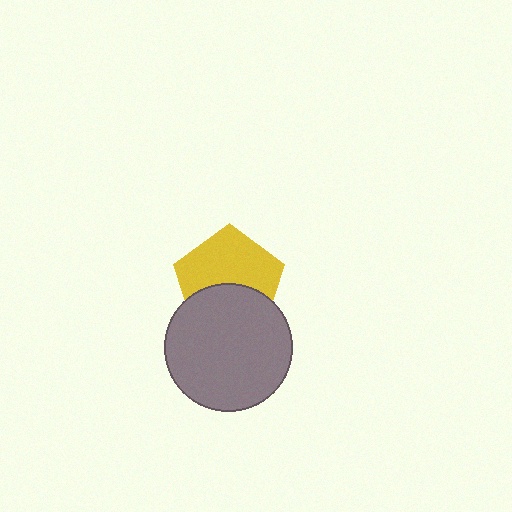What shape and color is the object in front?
The object in front is a gray circle.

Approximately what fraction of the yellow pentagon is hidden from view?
Roughly 41% of the yellow pentagon is hidden behind the gray circle.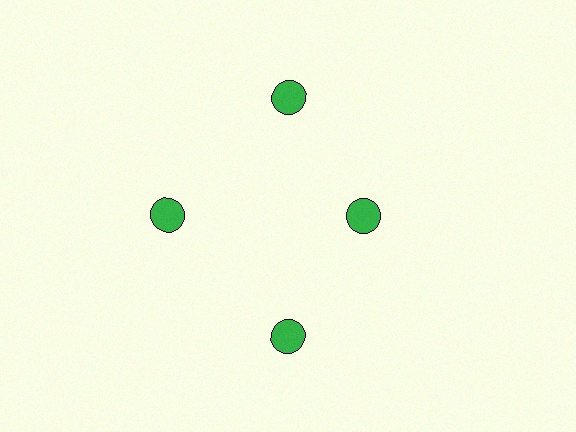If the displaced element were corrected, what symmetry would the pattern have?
It would have 4-fold rotational symmetry — the pattern would map onto itself every 90 degrees.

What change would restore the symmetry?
The symmetry would be restored by moving it outward, back onto the ring so that all 4 circles sit at equal angles and equal distance from the center.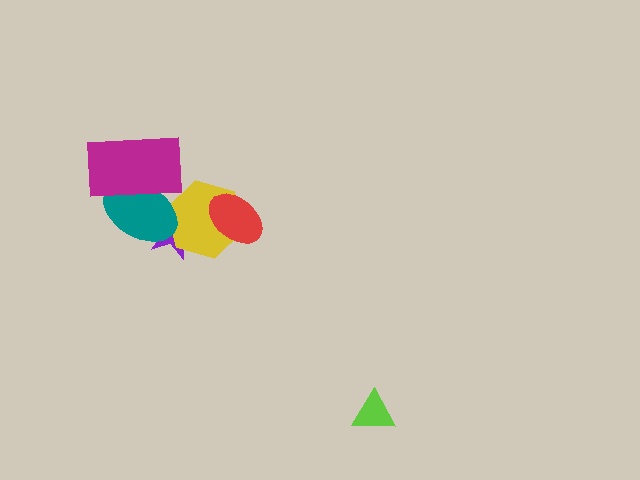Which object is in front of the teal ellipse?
The magenta rectangle is in front of the teal ellipse.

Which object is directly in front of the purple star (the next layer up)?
The yellow hexagon is directly in front of the purple star.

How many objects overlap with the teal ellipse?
3 objects overlap with the teal ellipse.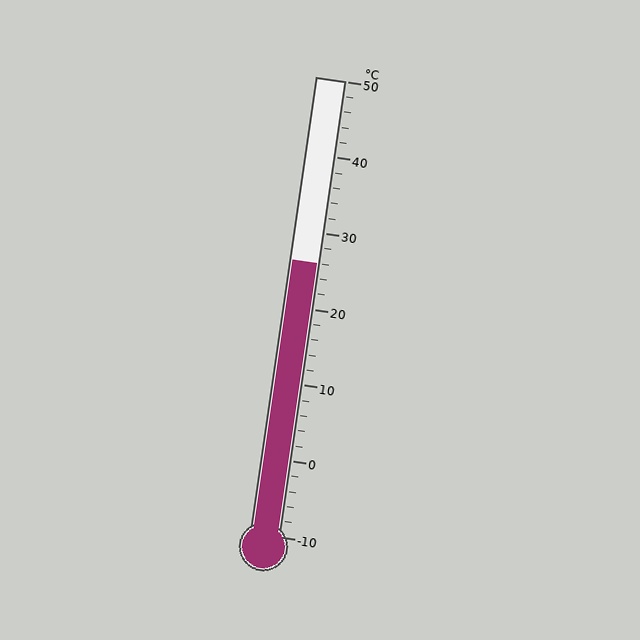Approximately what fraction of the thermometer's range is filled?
The thermometer is filled to approximately 60% of its range.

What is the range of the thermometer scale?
The thermometer scale ranges from -10°C to 50°C.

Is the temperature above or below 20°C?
The temperature is above 20°C.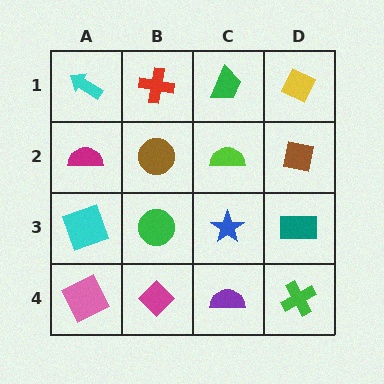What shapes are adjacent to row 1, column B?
A brown circle (row 2, column B), a cyan arrow (row 1, column A), a green trapezoid (row 1, column C).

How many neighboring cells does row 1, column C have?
3.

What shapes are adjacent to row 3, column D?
A brown square (row 2, column D), a green cross (row 4, column D), a blue star (row 3, column C).